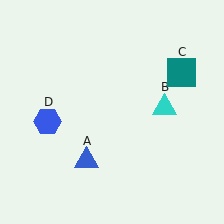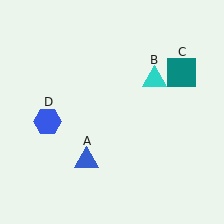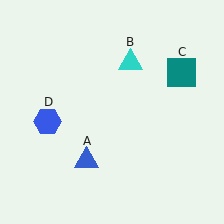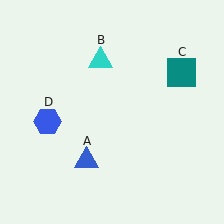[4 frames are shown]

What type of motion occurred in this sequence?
The cyan triangle (object B) rotated counterclockwise around the center of the scene.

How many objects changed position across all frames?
1 object changed position: cyan triangle (object B).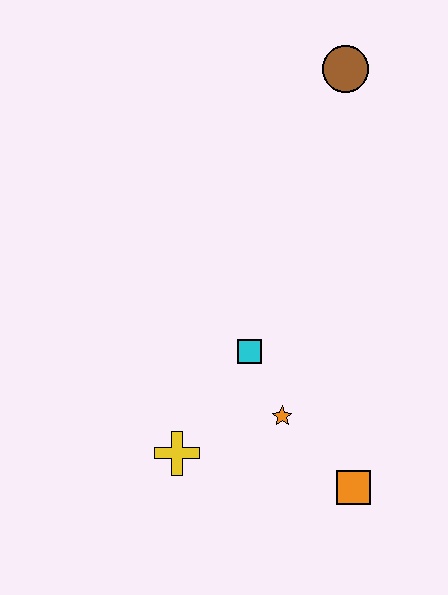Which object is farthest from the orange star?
The brown circle is farthest from the orange star.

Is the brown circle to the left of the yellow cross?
No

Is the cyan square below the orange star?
No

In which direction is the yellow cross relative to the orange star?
The yellow cross is to the left of the orange star.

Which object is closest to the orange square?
The orange star is closest to the orange square.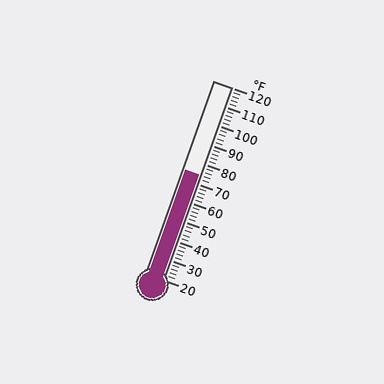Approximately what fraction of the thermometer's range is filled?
The thermometer is filled to approximately 55% of its range.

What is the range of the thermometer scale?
The thermometer scale ranges from 20°F to 120°F.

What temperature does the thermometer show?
The thermometer shows approximately 74°F.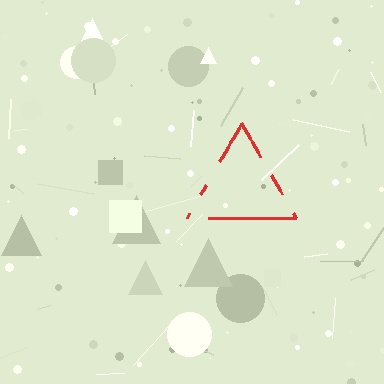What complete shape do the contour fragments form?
The contour fragments form a triangle.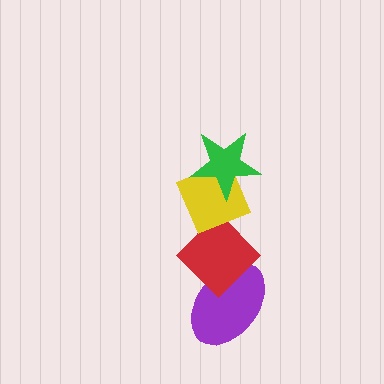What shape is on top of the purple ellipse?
The red diamond is on top of the purple ellipse.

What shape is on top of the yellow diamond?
The green star is on top of the yellow diamond.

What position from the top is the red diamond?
The red diamond is 3rd from the top.